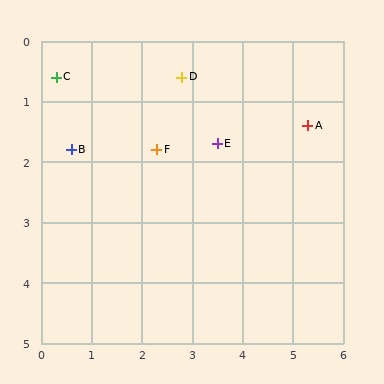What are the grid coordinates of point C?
Point C is at approximately (0.3, 0.6).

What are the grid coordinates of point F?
Point F is at approximately (2.3, 1.8).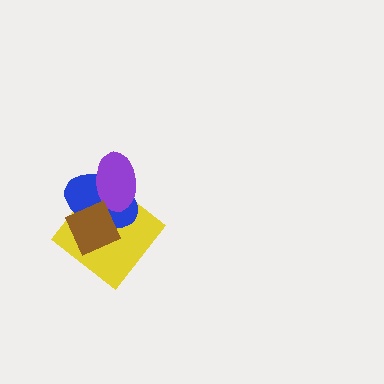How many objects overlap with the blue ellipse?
3 objects overlap with the blue ellipse.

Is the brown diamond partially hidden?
No, no other shape covers it.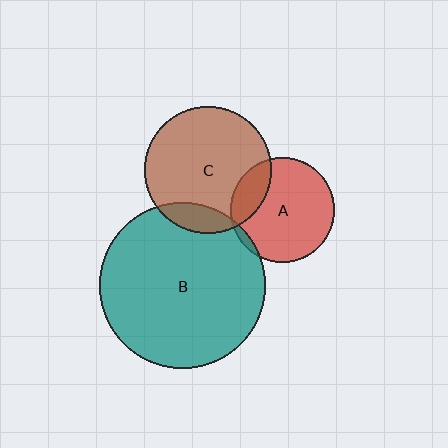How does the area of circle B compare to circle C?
Approximately 1.7 times.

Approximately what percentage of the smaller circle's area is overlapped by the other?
Approximately 20%.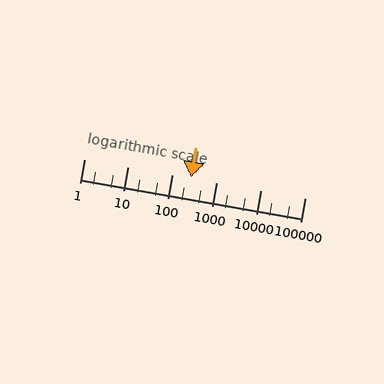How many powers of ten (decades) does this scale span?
The scale spans 5 decades, from 1 to 100000.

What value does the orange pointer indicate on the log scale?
The pointer indicates approximately 270.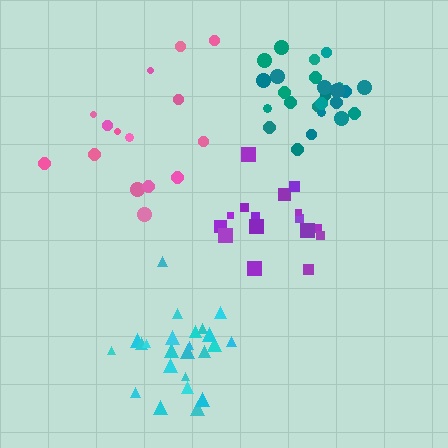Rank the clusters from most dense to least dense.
teal, cyan, purple, pink.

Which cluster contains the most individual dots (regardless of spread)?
Teal (27).